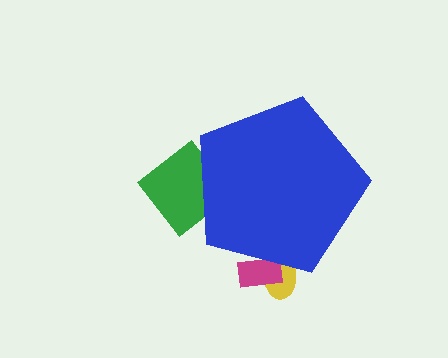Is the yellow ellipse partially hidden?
Yes, the yellow ellipse is partially hidden behind the blue pentagon.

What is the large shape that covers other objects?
A blue pentagon.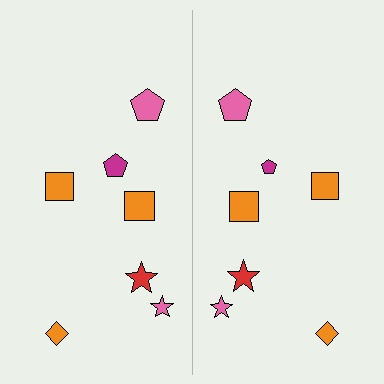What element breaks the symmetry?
The magenta pentagon on the right side has a different size than its mirror counterpart.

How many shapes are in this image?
There are 14 shapes in this image.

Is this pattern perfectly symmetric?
No, the pattern is not perfectly symmetric. The magenta pentagon on the right side has a different size than its mirror counterpart.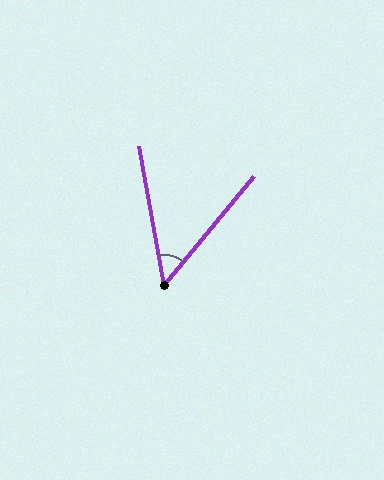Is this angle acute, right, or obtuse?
It is acute.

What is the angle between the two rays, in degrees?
Approximately 50 degrees.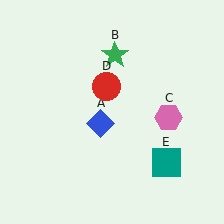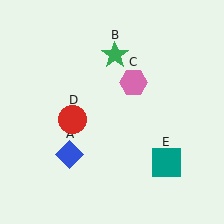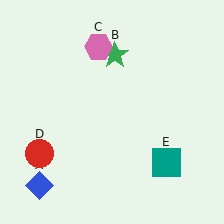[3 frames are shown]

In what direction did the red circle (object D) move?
The red circle (object D) moved down and to the left.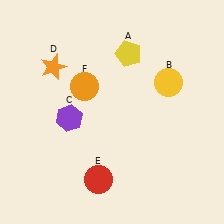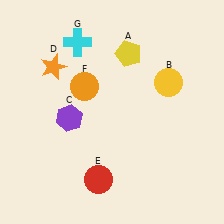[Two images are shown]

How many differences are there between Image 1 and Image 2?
There is 1 difference between the two images.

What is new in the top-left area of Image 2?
A cyan cross (G) was added in the top-left area of Image 2.